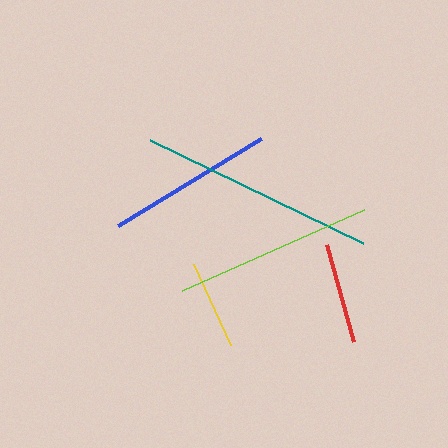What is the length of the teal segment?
The teal segment is approximately 237 pixels long.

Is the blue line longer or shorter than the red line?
The blue line is longer than the red line.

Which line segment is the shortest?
The yellow line is the shortest at approximately 89 pixels.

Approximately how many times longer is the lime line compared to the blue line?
The lime line is approximately 1.2 times the length of the blue line.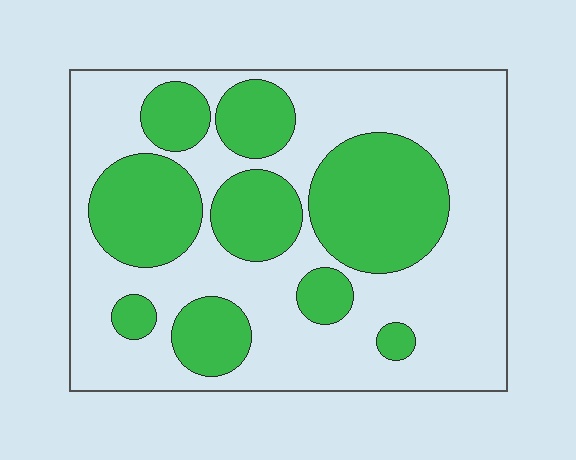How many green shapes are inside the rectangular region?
9.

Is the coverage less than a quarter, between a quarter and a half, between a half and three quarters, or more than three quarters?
Between a quarter and a half.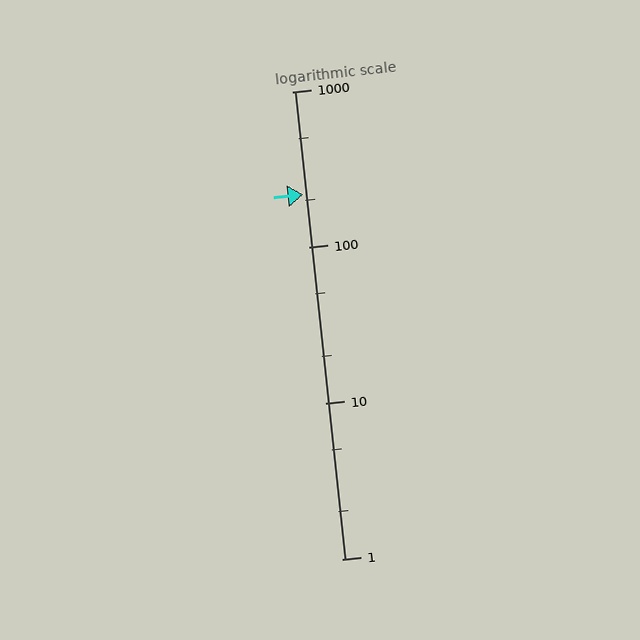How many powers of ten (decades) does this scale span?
The scale spans 3 decades, from 1 to 1000.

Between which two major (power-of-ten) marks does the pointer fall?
The pointer is between 100 and 1000.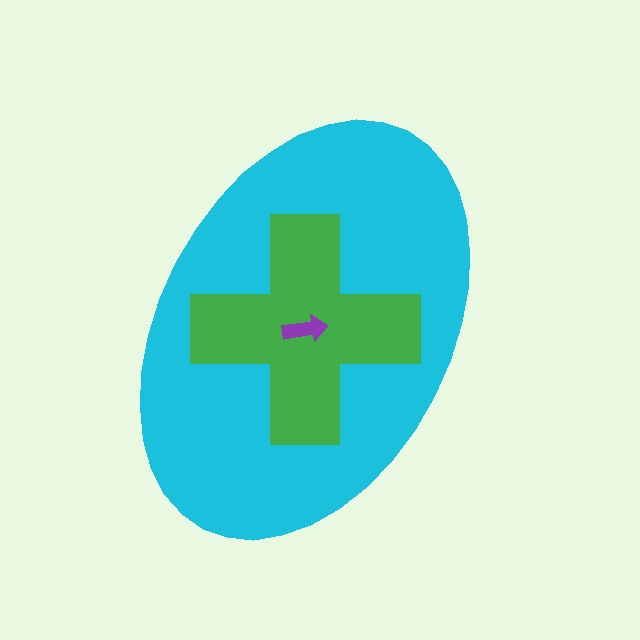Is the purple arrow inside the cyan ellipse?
Yes.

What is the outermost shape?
The cyan ellipse.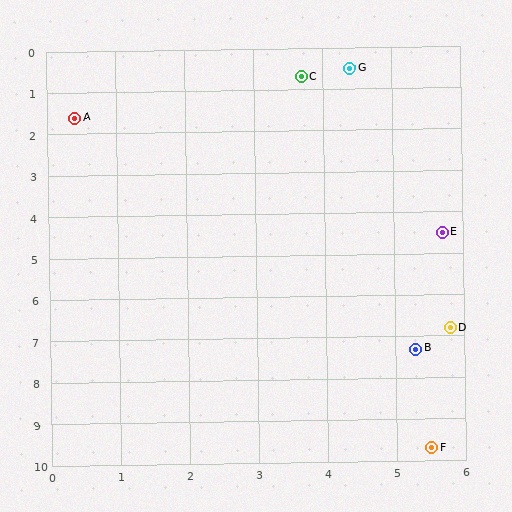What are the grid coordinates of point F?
Point F is at approximately (5.5, 9.7).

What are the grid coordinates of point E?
Point E is at approximately (5.7, 4.5).